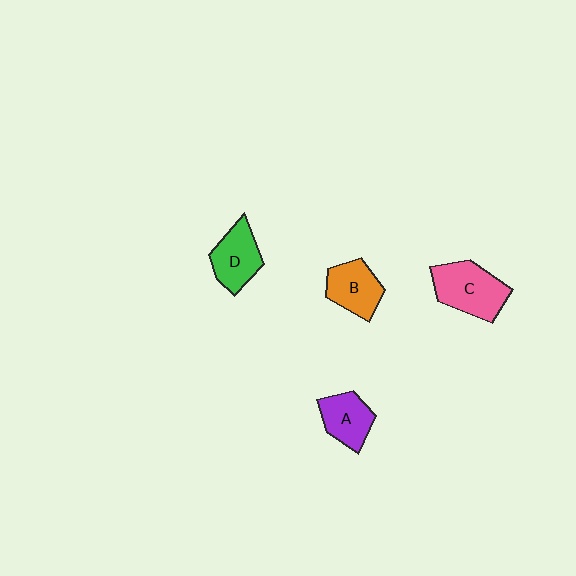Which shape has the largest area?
Shape C (pink).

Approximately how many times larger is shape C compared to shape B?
Approximately 1.4 times.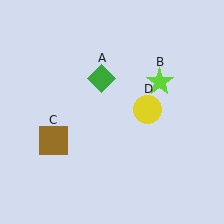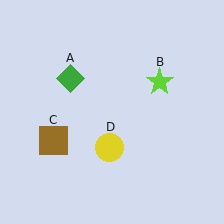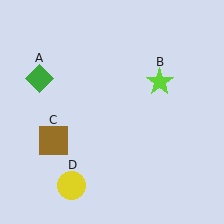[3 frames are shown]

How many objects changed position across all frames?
2 objects changed position: green diamond (object A), yellow circle (object D).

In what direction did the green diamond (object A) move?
The green diamond (object A) moved left.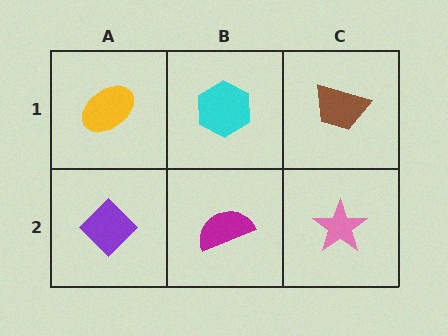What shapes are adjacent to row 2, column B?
A cyan hexagon (row 1, column B), a purple diamond (row 2, column A), a pink star (row 2, column C).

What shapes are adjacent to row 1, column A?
A purple diamond (row 2, column A), a cyan hexagon (row 1, column B).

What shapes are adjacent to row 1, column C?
A pink star (row 2, column C), a cyan hexagon (row 1, column B).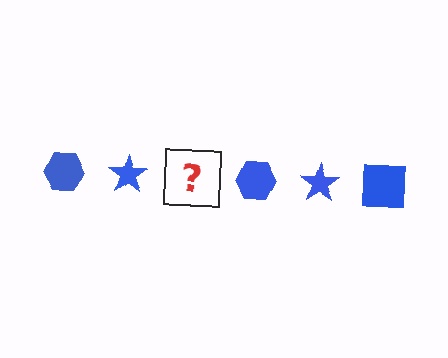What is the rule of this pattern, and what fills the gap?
The rule is that the pattern cycles through hexagon, star, square shapes in blue. The gap should be filled with a blue square.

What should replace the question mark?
The question mark should be replaced with a blue square.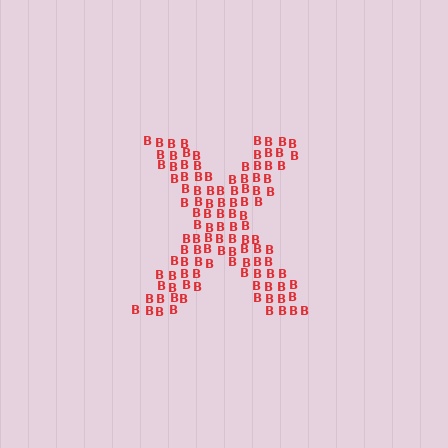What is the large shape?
The large shape is the letter X.